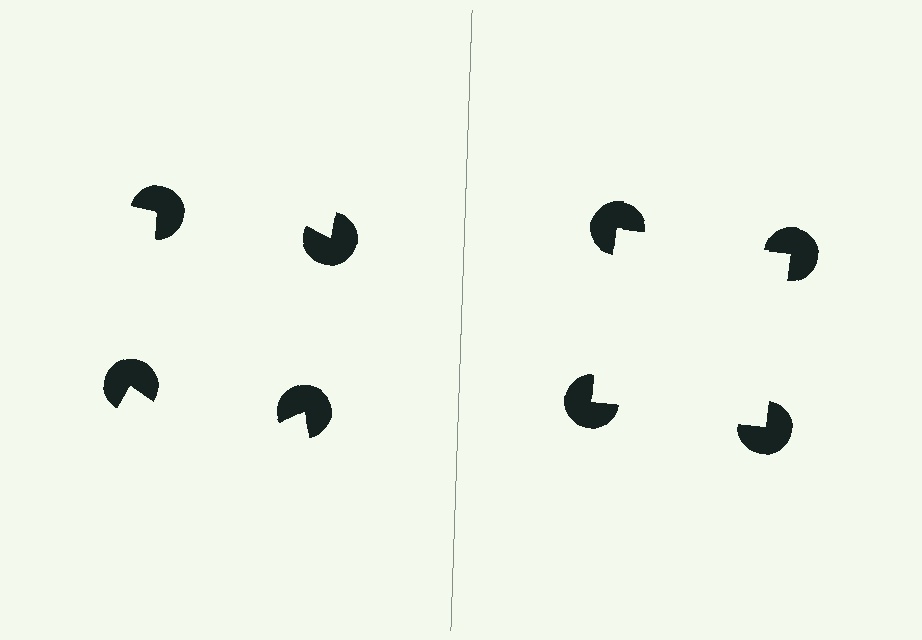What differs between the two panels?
The pac-man discs are positioned identically on both sides; only the wedge orientations differ. On the right they align to a square; on the left they are misaligned.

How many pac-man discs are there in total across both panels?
8 — 4 on each side.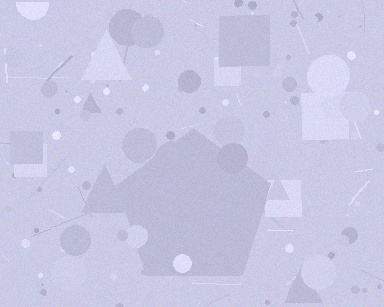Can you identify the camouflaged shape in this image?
The camouflaged shape is a pentagon.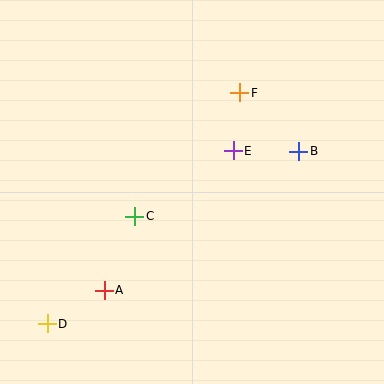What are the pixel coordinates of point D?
Point D is at (47, 324).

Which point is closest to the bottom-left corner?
Point D is closest to the bottom-left corner.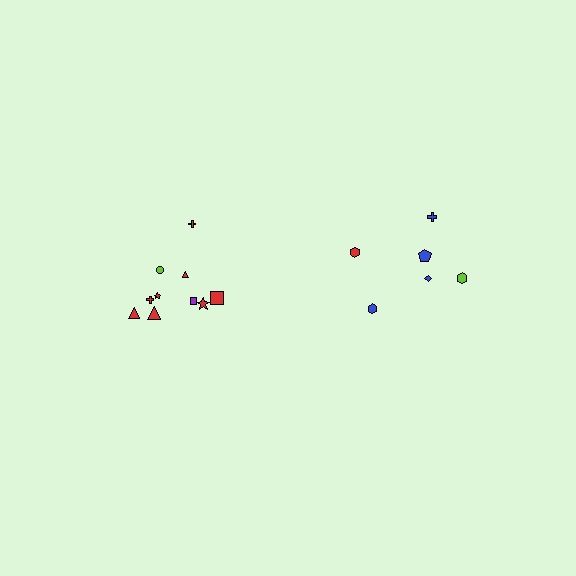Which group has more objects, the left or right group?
The left group.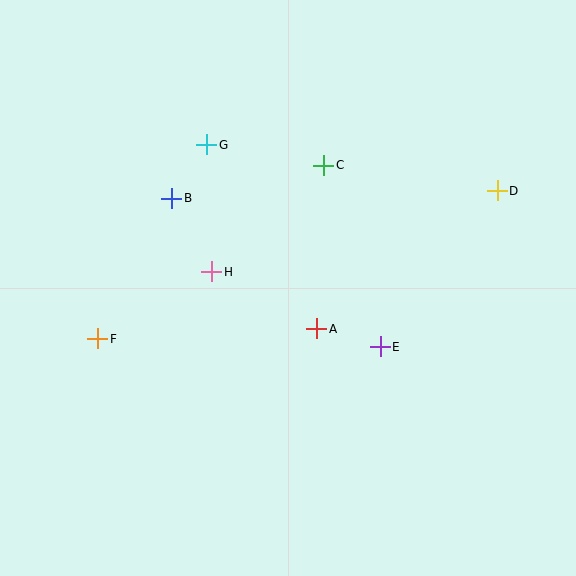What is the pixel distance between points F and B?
The distance between F and B is 159 pixels.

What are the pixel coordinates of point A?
Point A is at (317, 329).